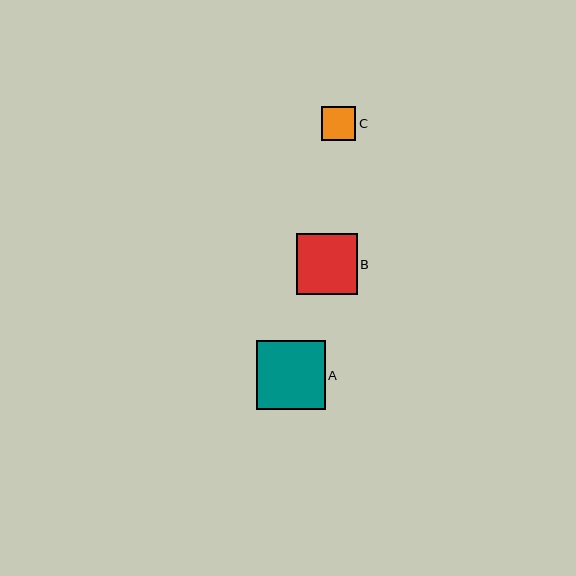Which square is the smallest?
Square C is the smallest with a size of approximately 34 pixels.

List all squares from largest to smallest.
From largest to smallest: A, B, C.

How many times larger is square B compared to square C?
Square B is approximately 1.8 times the size of square C.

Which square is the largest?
Square A is the largest with a size of approximately 69 pixels.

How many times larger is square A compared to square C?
Square A is approximately 2.0 times the size of square C.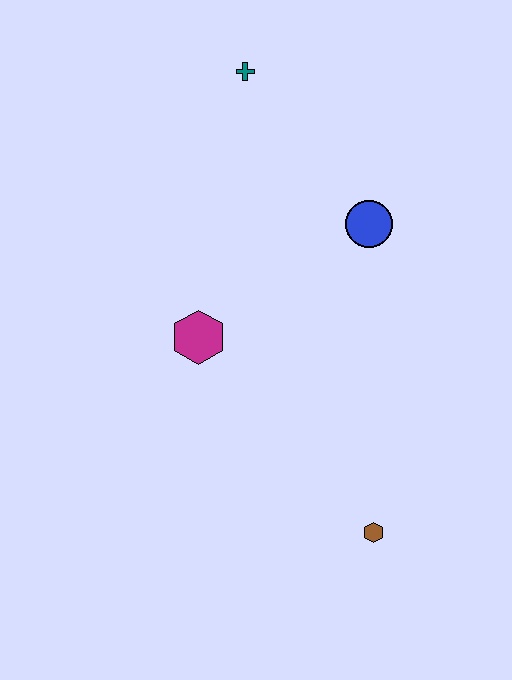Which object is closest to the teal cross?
The blue circle is closest to the teal cross.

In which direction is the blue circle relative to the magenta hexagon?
The blue circle is to the right of the magenta hexagon.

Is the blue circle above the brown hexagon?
Yes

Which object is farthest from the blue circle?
The brown hexagon is farthest from the blue circle.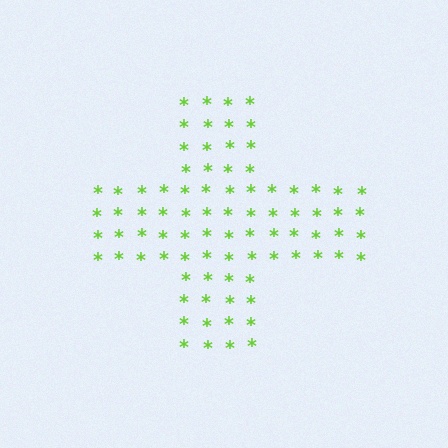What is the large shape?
The large shape is a cross.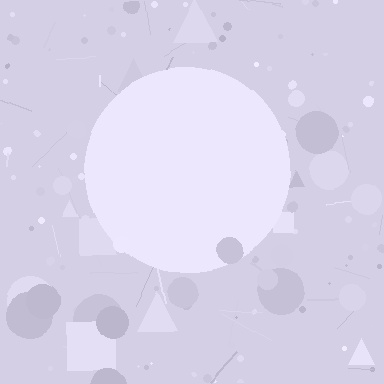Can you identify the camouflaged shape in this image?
The camouflaged shape is a circle.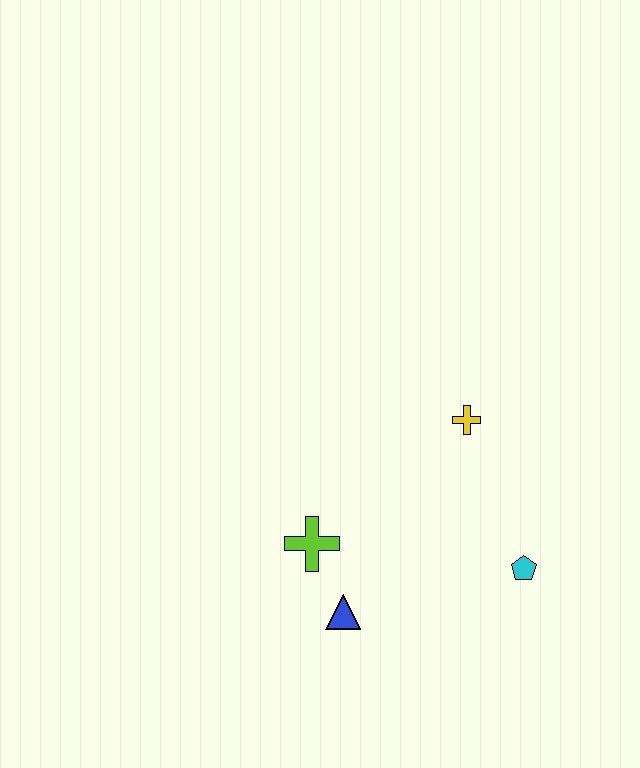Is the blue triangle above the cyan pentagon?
No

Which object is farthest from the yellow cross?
The blue triangle is farthest from the yellow cross.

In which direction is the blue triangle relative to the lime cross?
The blue triangle is below the lime cross.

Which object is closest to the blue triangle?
The lime cross is closest to the blue triangle.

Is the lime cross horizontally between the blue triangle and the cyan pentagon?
No